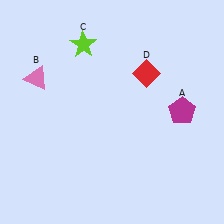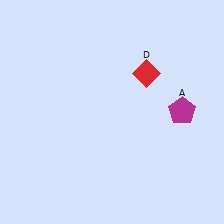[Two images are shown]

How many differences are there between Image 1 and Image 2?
There are 2 differences between the two images.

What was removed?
The pink triangle (B), the lime star (C) were removed in Image 2.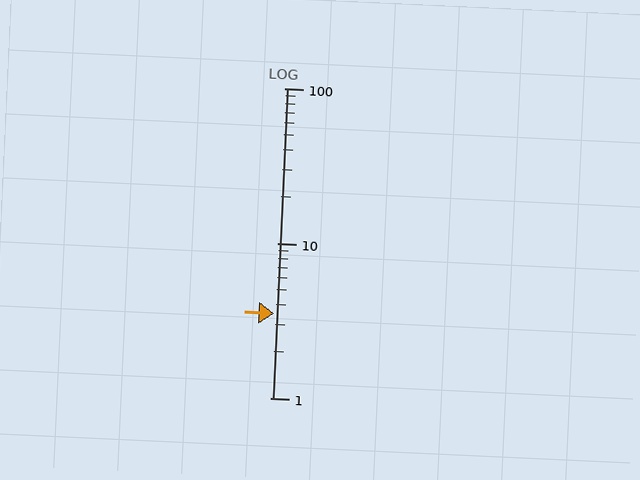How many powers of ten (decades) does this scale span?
The scale spans 2 decades, from 1 to 100.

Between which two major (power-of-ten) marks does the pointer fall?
The pointer is between 1 and 10.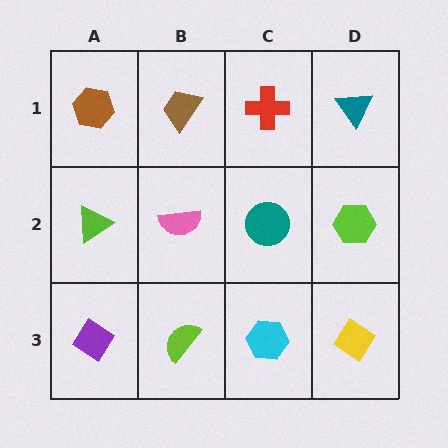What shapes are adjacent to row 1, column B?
A pink semicircle (row 2, column B), a brown hexagon (row 1, column A), a red cross (row 1, column C).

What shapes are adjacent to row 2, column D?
A teal triangle (row 1, column D), a yellow diamond (row 3, column D), a teal circle (row 2, column C).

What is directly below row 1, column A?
A lime triangle.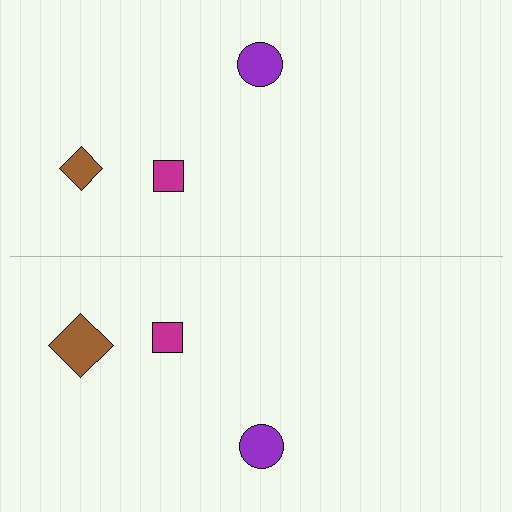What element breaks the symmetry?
The brown diamond on the bottom side has a different size than its mirror counterpart.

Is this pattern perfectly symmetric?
No, the pattern is not perfectly symmetric. The brown diamond on the bottom side has a different size than its mirror counterpart.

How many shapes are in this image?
There are 6 shapes in this image.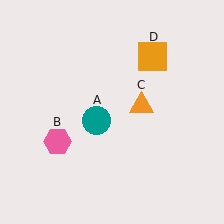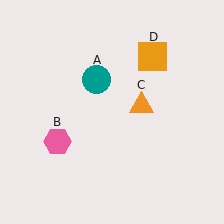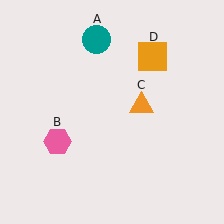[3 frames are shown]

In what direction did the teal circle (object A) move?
The teal circle (object A) moved up.